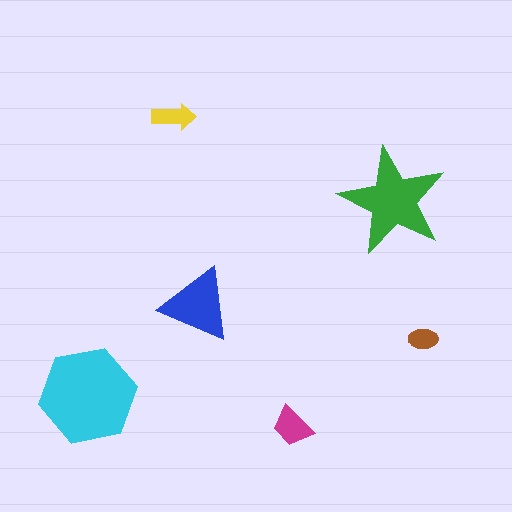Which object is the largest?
The cyan hexagon.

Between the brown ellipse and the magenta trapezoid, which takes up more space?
The magenta trapezoid.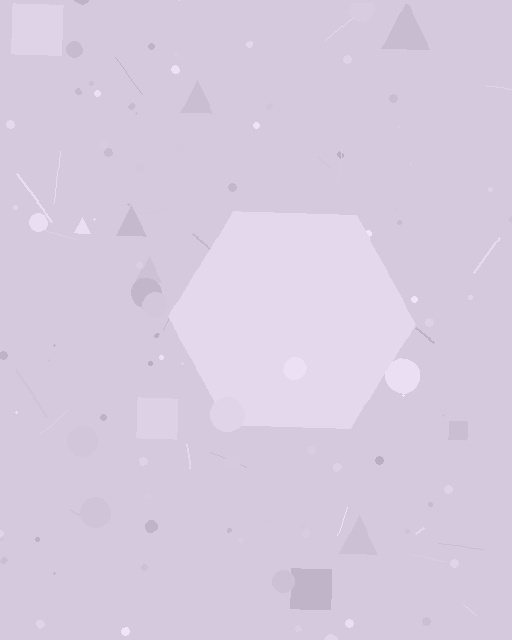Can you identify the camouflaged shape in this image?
The camouflaged shape is a hexagon.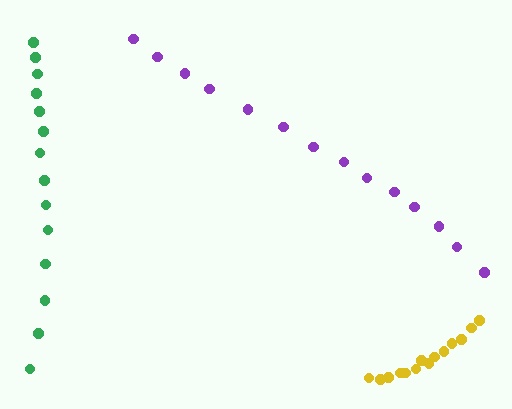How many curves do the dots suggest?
There are 3 distinct paths.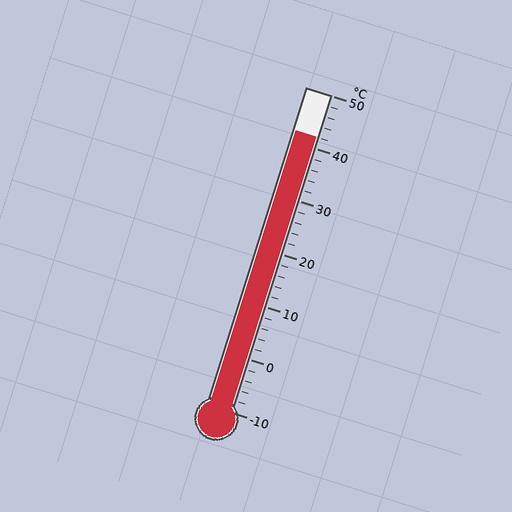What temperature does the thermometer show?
The thermometer shows approximately 42°C.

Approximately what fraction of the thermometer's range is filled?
The thermometer is filled to approximately 85% of its range.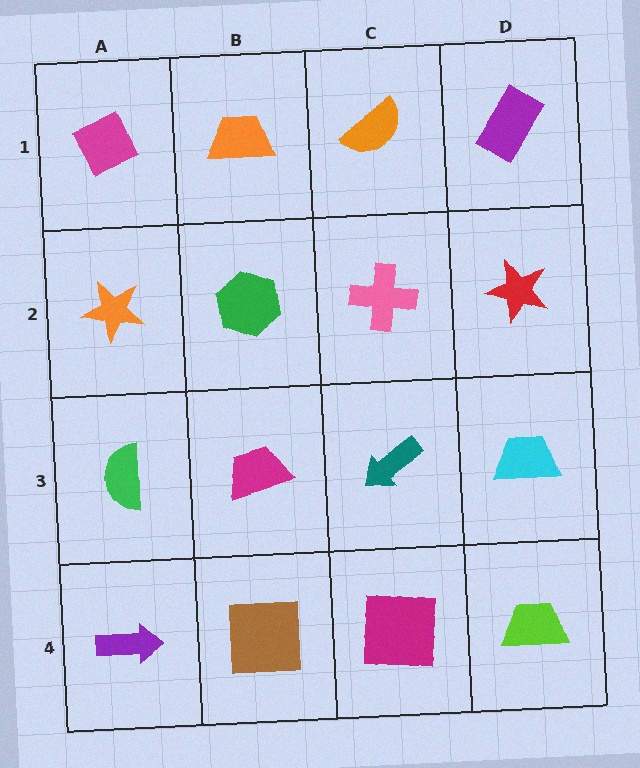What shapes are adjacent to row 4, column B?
A magenta trapezoid (row 3, column B), a purple arrow (row 4, column A), a magenta square (row 4, column C).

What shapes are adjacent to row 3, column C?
A pink cross (row 2, column C), a magenta square (row 4, column C), a magenta trapezoid (row 3, column B), a cyan trapezoid (row 3, column D).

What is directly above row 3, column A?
An orange star.